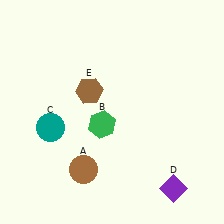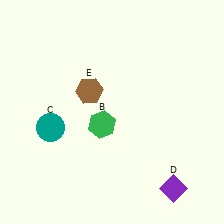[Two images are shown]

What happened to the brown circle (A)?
The brown circle (A) was removed in Image 2. It was in the bottom-left area of Image 1.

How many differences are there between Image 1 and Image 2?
There is 1 difference between the two images.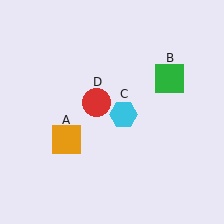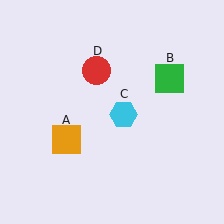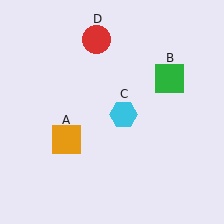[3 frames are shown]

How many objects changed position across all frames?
1 object changed position: red circle (object D).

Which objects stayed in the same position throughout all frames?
Orange square (object A) and green square (object B) and cyan hexagon (object C) remained stationary.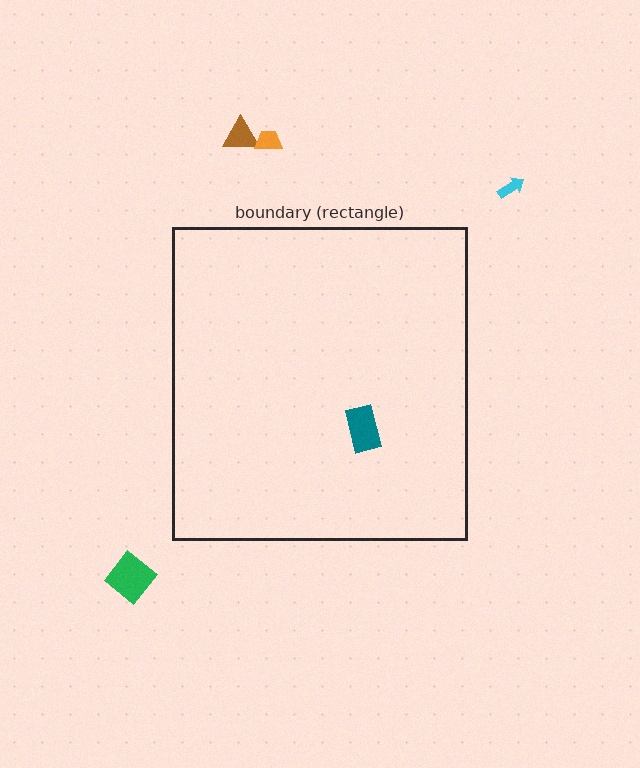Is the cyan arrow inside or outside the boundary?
Outside.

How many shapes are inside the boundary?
1 inside, 4 outside.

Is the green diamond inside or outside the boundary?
Outside.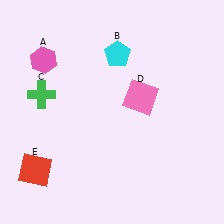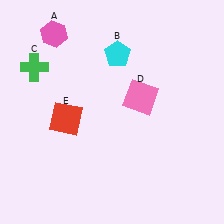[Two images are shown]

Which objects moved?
The objects that moved are: the pink hexagon (A), the green cross (C), the red square (E).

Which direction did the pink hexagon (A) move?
The pink hexagon (A) moved up.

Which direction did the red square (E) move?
The red square (E) moved up.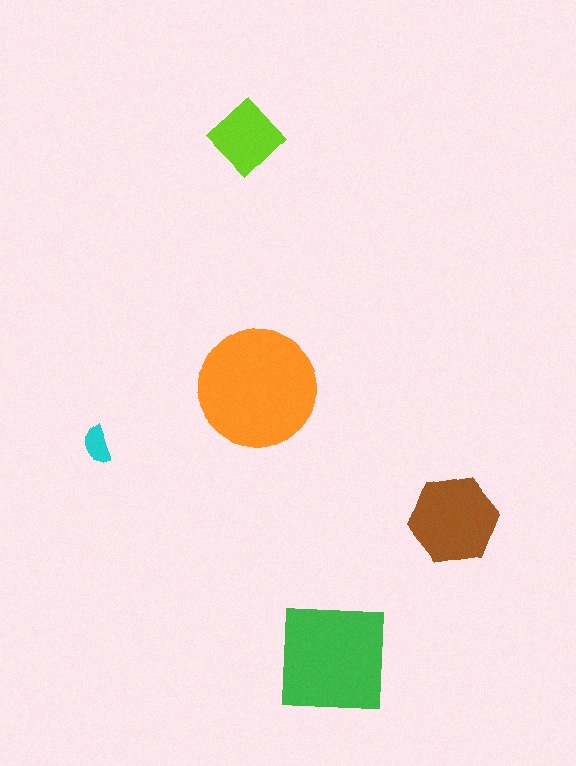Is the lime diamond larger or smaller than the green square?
Smaller.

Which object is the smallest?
The cyan semicircle.